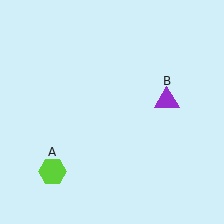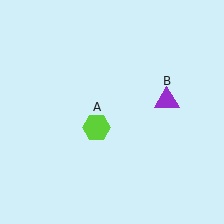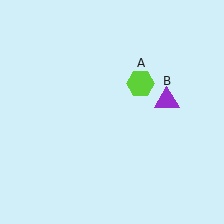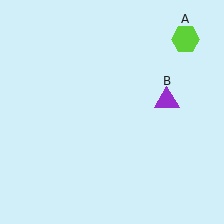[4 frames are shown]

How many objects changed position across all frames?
1 object changed position: lime hexagon (object A).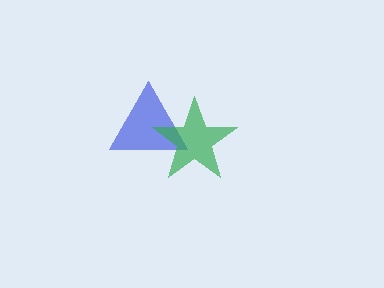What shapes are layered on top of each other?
The layered shapes are: a blue triangle, a green star.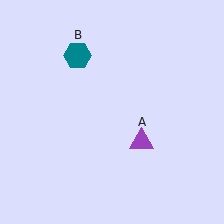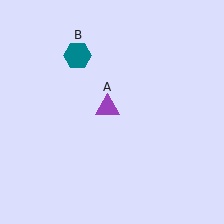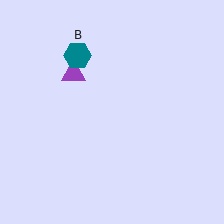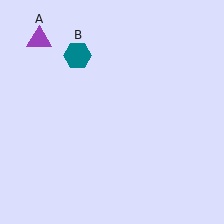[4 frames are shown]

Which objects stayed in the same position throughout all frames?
Teal hexagon (object B) remained stationary.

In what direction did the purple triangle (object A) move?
The purple triangle (object A) moved up and to the left.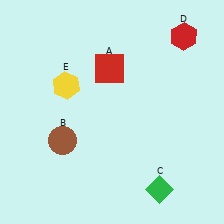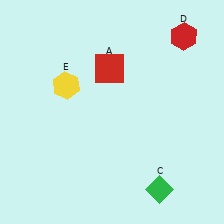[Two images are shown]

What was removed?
The brown circle (B) was removed in Image 2.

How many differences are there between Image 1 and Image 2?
There is 1 difference between the two images.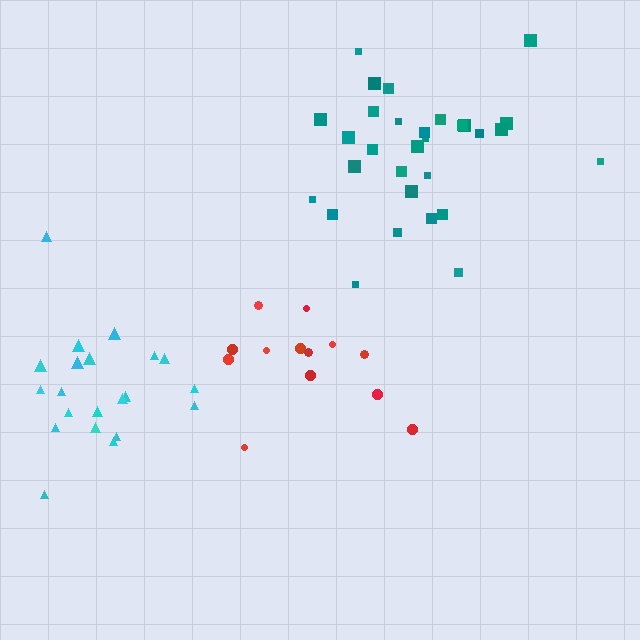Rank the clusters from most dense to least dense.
teal, cyan, red.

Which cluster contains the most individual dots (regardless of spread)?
Teal (30).